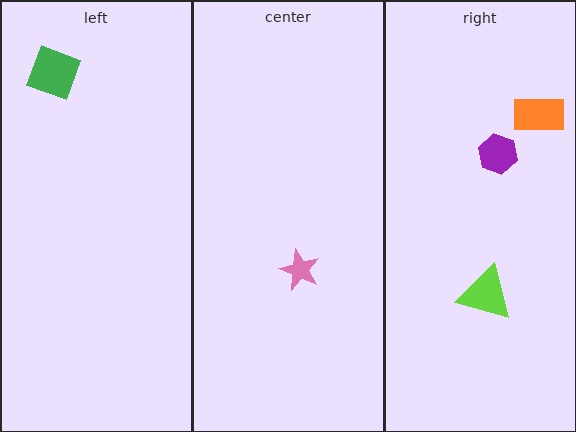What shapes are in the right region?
The orange rectangle, the purple hexagon, the lime triangle.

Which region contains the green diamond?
The left region.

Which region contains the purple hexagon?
The right region.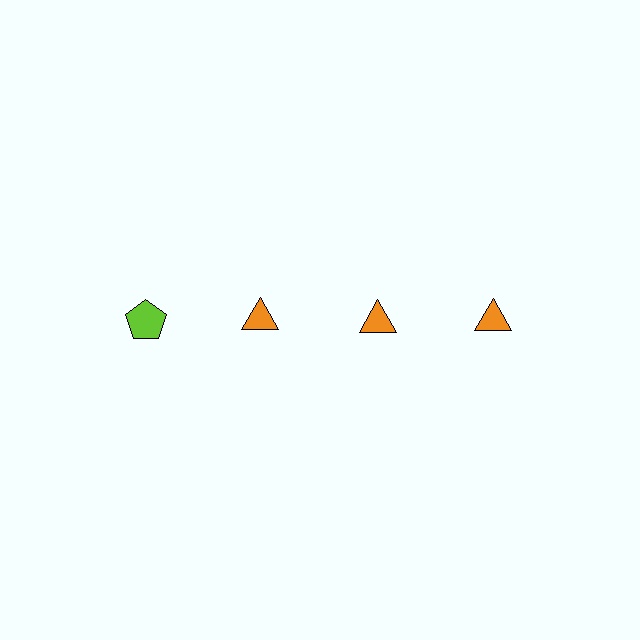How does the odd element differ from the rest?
It differs in both color (lime instead of orange) and shape (pentagon instead of triangle).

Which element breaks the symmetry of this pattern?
The lime pentagon in the top row, leftmost column breaks the symmetry. All other shapes are orange triangles.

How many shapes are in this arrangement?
There are 4 shapes arranged in a grid pattern.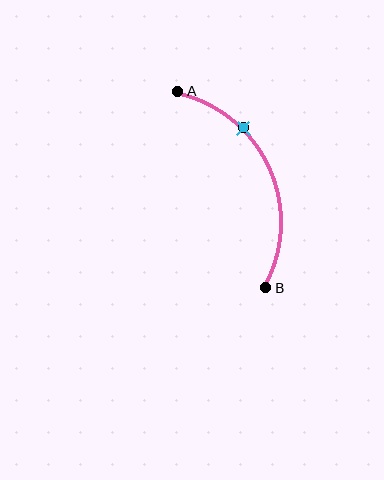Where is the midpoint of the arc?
The arc midpoint is the point on the curve farthest from the straight line joining A and B. It sits to the right of that line.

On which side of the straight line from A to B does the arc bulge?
The arc bulges to the right of the straight line connecting A and B.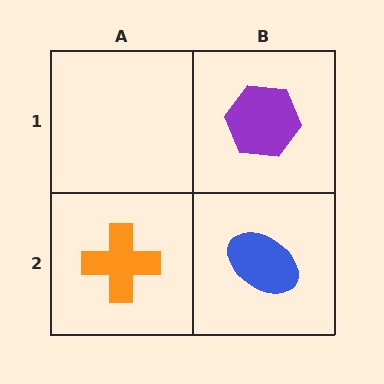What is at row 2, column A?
An orange cross.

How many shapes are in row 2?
2 shapes.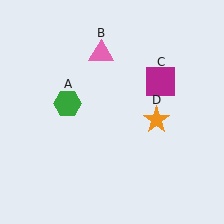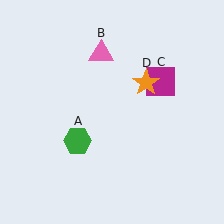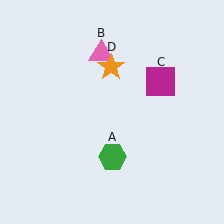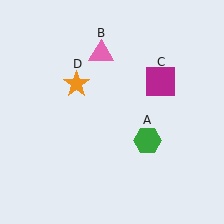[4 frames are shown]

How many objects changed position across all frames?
2 objects changed position: green hexagon (object A), orange star (object D).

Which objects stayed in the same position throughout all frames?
Pink triangle (object B) and magenta square (object C) remained stationary.